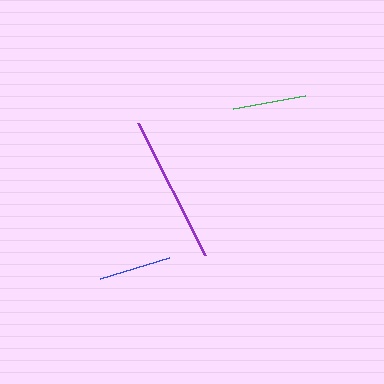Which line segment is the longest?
The purple line is the longest at approximately 148 pixels.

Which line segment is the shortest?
The blue line is the shortest at approximately 72 pixels.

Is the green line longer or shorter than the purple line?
The purple line is longer than the green line.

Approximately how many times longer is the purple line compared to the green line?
The purple line is approximately 2.0 times the length of the green line.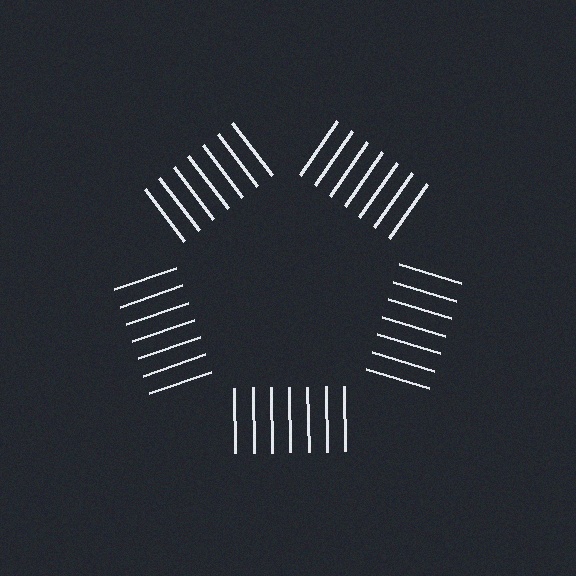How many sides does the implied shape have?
5 sides — the line-ends trace a pentagon.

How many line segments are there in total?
35 — 7 along each of the 5 edges.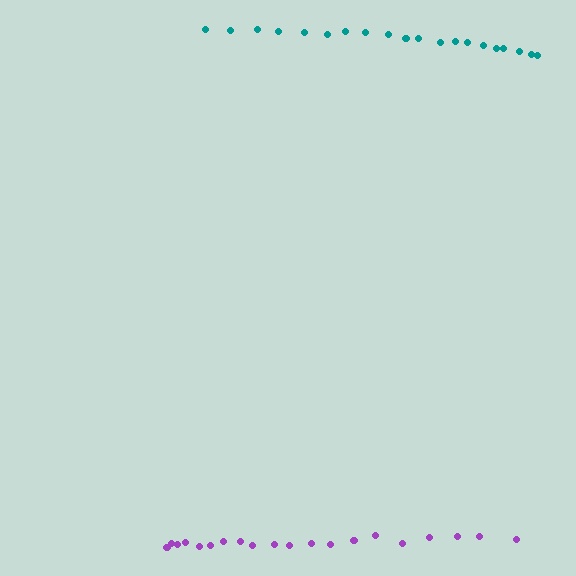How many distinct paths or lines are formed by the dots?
There are 2 distinct paths.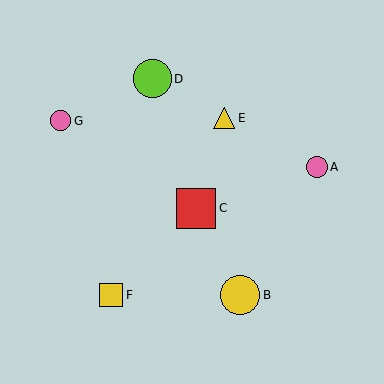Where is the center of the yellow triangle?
The center of the yellow triangle is at (224, 118).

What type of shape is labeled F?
Shape F is a yellow square.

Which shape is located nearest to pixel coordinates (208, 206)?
The red square (labeled C) at (196, 208) is nearest to that location.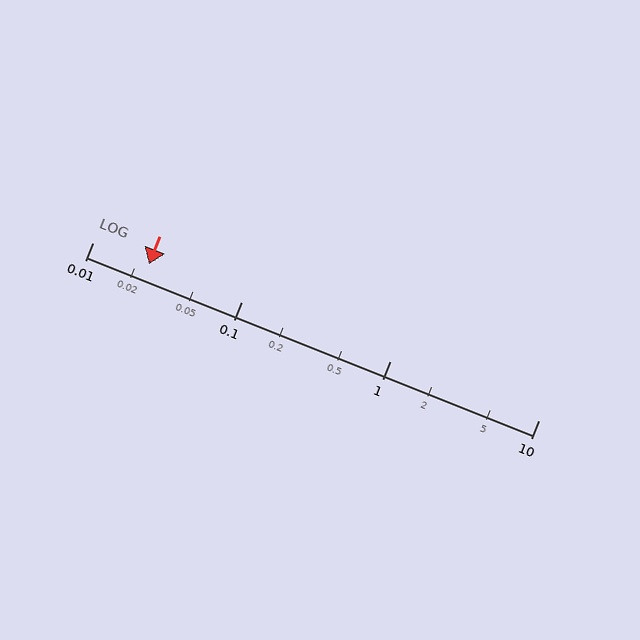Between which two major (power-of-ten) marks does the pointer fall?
The pointer is between 0.01 and 0.1.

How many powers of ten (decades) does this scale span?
The scale spans 3 decades, from 0.01 to 10.